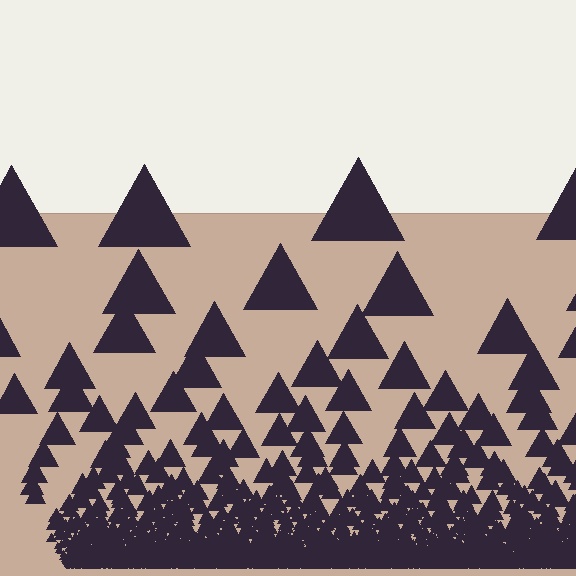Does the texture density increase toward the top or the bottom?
Density increases toward the bottom.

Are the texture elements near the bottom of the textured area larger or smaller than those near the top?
Smaller. The gradient is inverted — elements near the bottom are smaller and denser.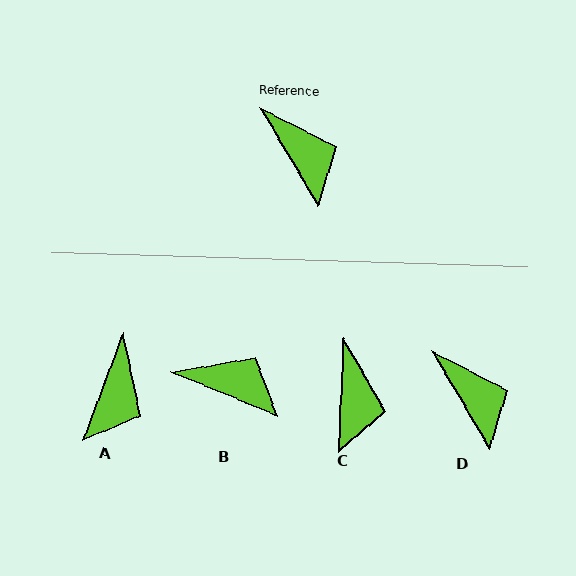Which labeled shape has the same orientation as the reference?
D.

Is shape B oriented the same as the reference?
No, it is off by about 38 degrees.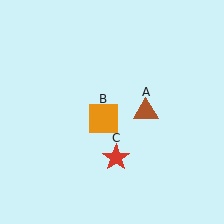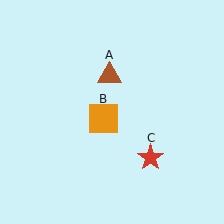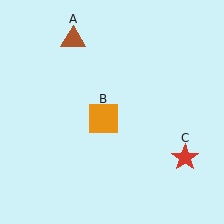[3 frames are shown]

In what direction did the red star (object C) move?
The red star (object C) moved right.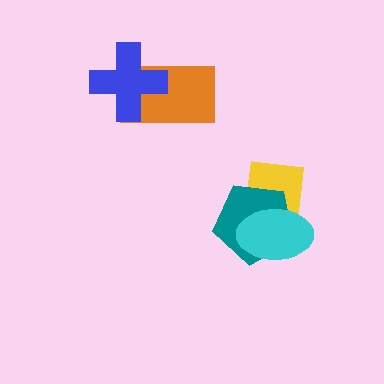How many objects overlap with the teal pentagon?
2 objects overlap with the teal pentagon.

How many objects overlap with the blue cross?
1 object overlaps with the blue cross.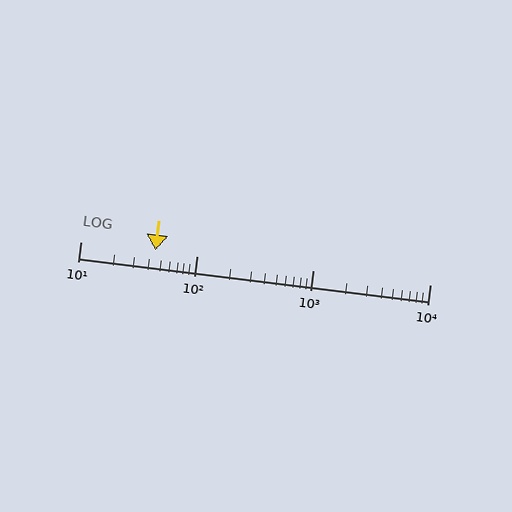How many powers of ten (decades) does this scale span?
The scale spans 3 decades, from 10 to 10000.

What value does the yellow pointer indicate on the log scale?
The pointer indicates approximately 44.